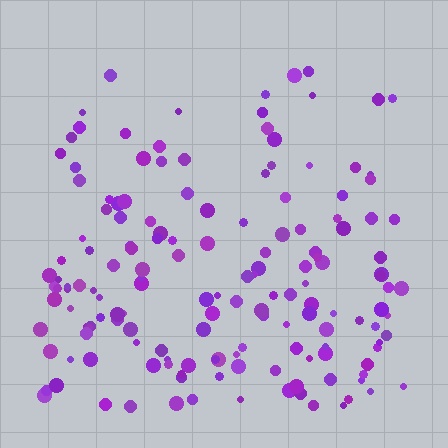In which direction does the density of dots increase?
From top to bottom, with the bottom side densest.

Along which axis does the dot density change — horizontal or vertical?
Vertical.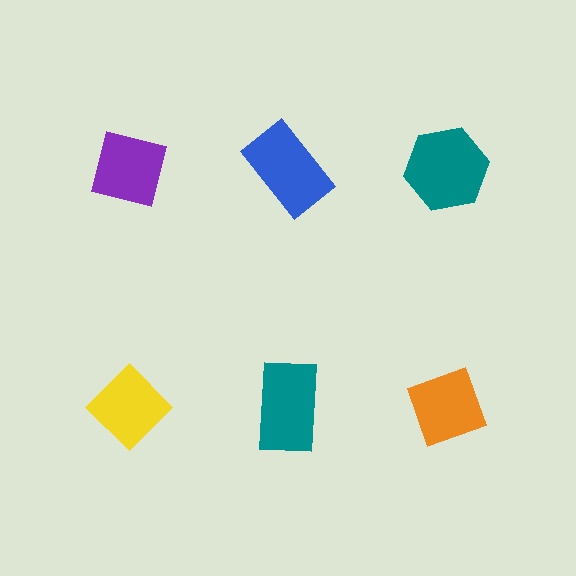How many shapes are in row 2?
3 shapes.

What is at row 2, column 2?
A teal rectangle.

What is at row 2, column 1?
A yellow diamond.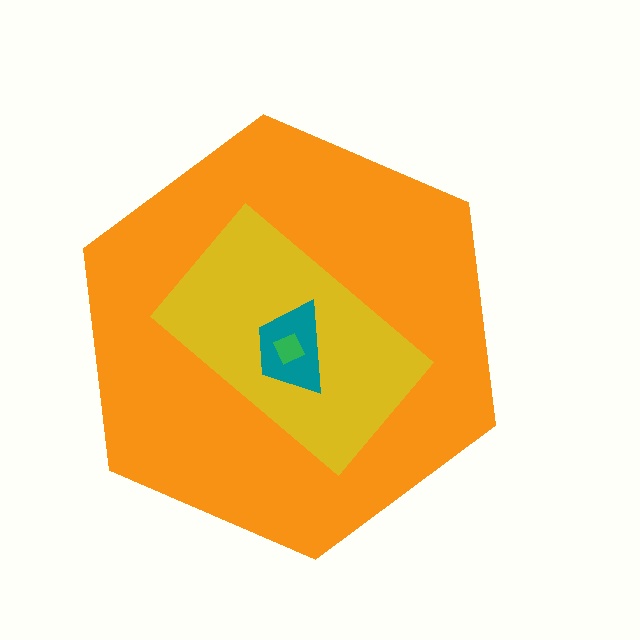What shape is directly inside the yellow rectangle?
The teal trapezoid.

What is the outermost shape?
The orange hexagon.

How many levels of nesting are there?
4.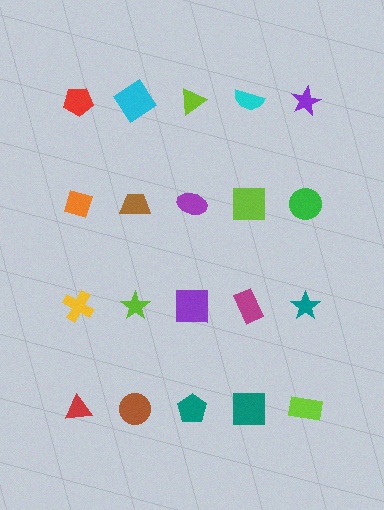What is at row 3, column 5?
A teal star.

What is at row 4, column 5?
A lime rectangle.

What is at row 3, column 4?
A magenta rectangle.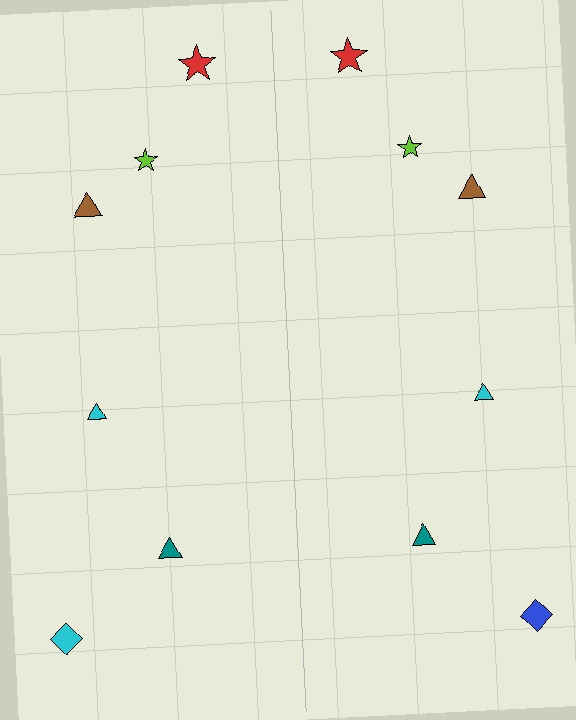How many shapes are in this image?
There are 12 shapes in this image.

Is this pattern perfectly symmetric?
No, the pattern is not perfectly symmetric. The blue diamond on the right side breaks the symmetry — its mirror counterpart is cyan.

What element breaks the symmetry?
The blue diamond on the right side breaks the symmetry — its mirror counterpart is cyan.